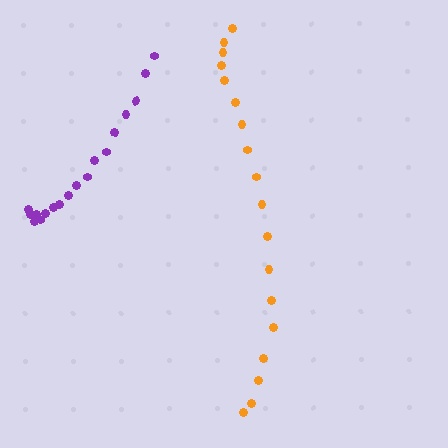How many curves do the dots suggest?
There are 2 distinct paths.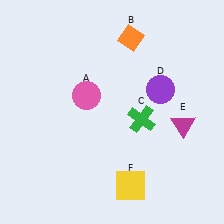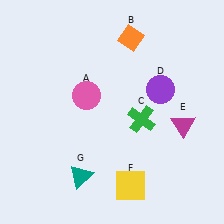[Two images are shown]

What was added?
A teal triangle (G) was added in Image 2.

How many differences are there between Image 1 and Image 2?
There is 1 difference between the two images.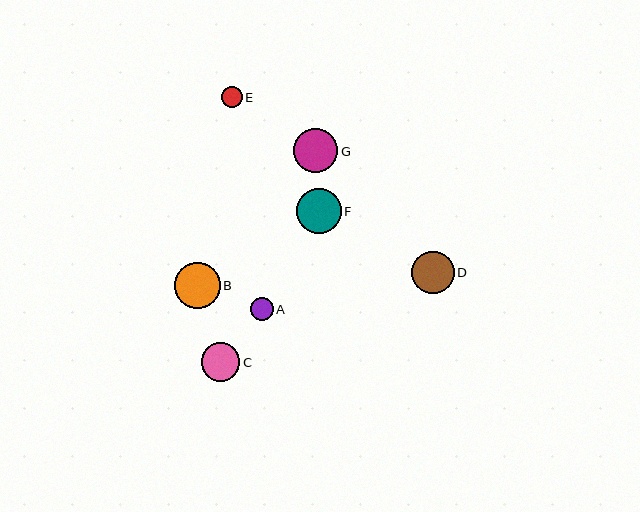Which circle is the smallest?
Circle E is the smallest with a size of approximately 21 pixels.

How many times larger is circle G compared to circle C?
Circle G is approximately 1.1 times the size of circle C.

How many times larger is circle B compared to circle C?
Circle B is approximately 1.2 times the size of circle C.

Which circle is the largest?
Circle B is the largest with a size of approximately 46 pixels.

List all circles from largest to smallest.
From largest to smallest: B, F, G, D, C, A, E.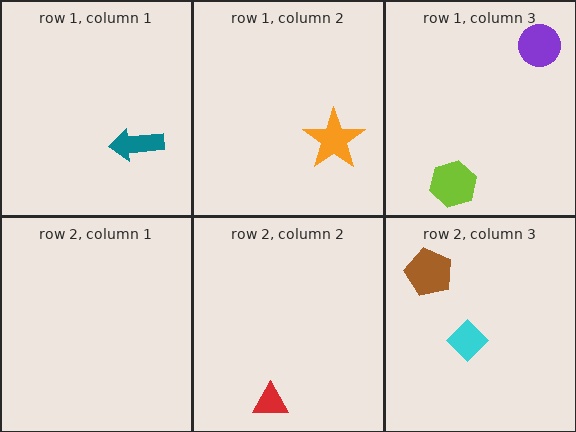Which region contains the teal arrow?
The row 1, column 1 region.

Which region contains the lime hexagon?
The row 1, column 3 region.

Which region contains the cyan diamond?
The row 2, column 3 region.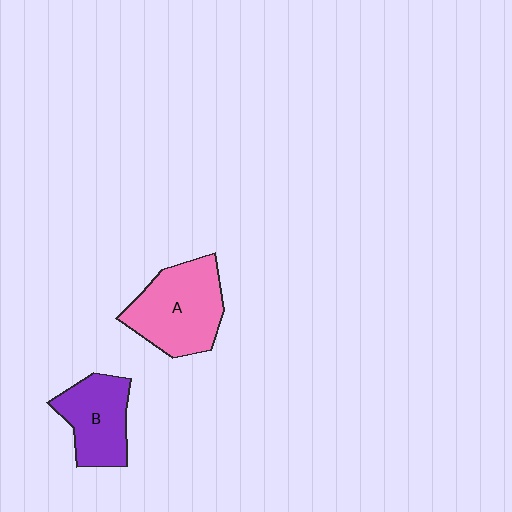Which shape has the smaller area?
Shape B (purple).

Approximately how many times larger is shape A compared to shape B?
Approximately 1.3 times.